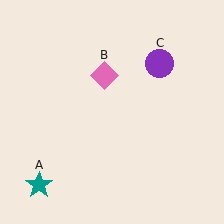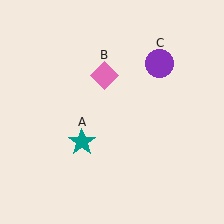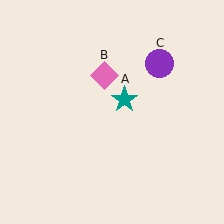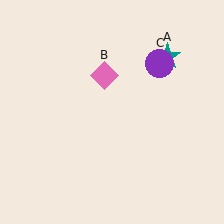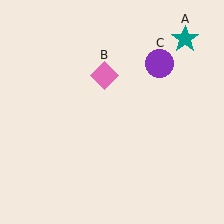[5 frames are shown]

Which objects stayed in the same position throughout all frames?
Pink diamond (object B) and purple circle (object C) remained stationary.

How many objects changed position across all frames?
1 object changed position: teal star (object A).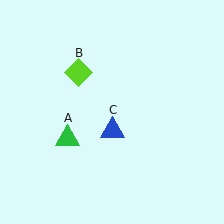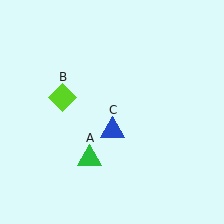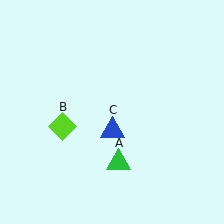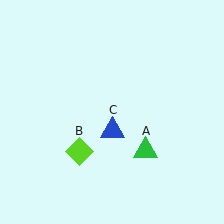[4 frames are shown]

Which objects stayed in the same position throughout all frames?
Blue triangle (object C) remained stationary.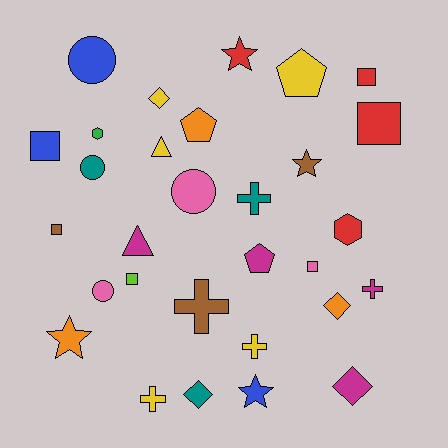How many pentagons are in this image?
There are 3 pentagons.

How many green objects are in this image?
There is 1 green object.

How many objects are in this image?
There are 30 objects.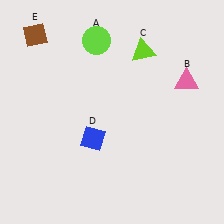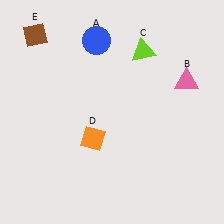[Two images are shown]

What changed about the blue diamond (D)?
In Image 1, D is blue. In Image 2, it changed to orange.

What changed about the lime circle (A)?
In Image 1, A is lime. In Image 2, it changed to blue.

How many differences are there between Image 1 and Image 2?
There are 2 differences between the two images.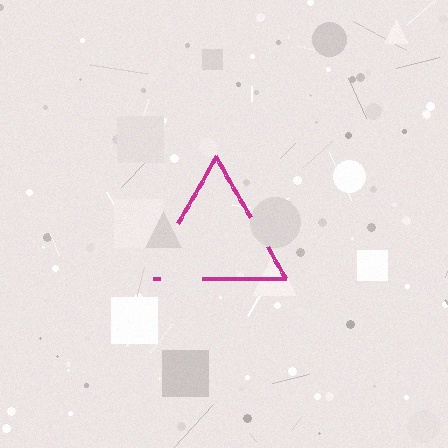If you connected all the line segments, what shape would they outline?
They would outline a triangle.